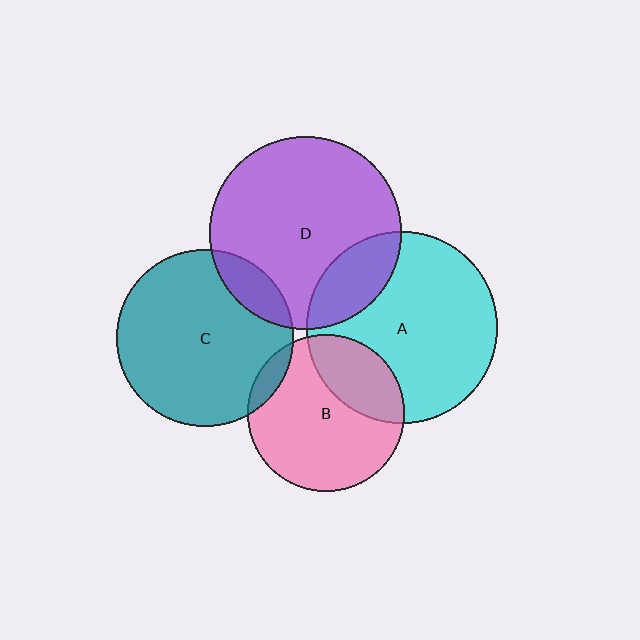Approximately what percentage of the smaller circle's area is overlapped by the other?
Approximately 10%.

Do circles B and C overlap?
Yes.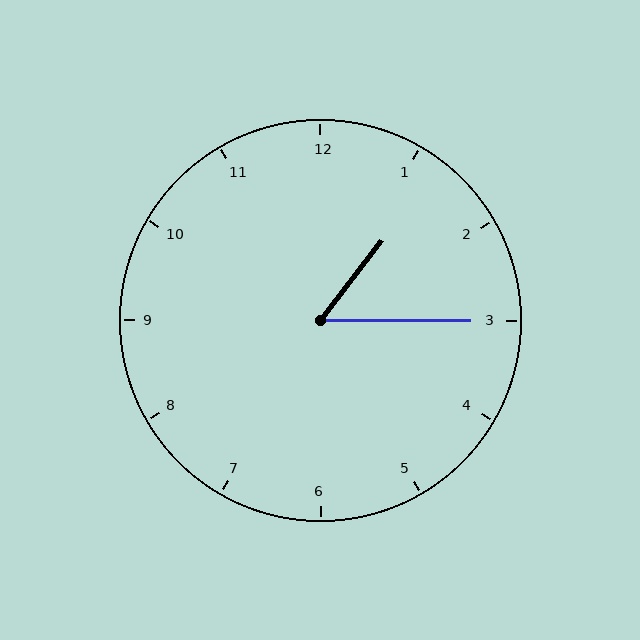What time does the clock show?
1:15.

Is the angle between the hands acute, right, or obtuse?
It is acute.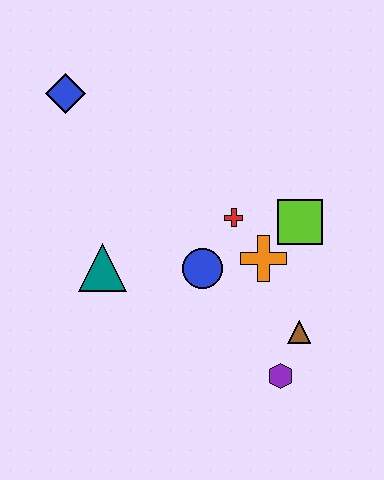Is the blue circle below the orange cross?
Yes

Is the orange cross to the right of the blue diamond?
Yes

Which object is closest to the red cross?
The orange cross is closest to the red cross.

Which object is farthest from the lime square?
The blue diamond is farthest from the lime square.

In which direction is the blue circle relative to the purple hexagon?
The blue circle is above the purple hexagon.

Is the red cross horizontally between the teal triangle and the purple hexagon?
Yes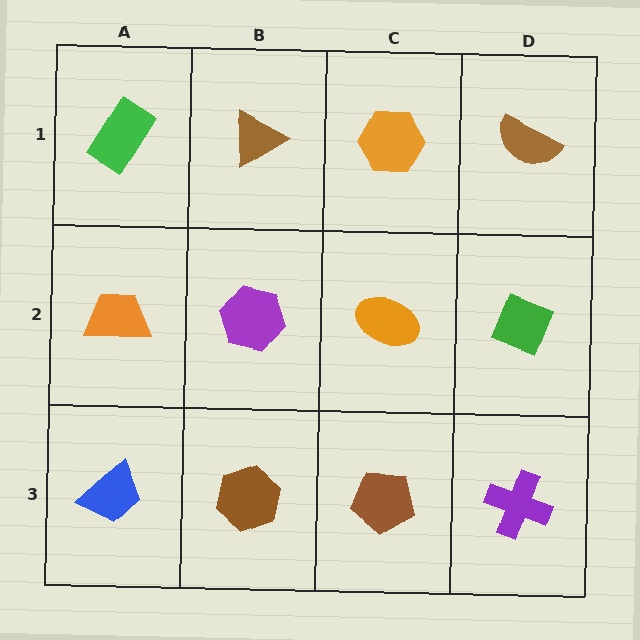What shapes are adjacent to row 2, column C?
An orange hexagon (row 1, column C), a brown pentagon (row 3, column C), a purple hexagon (row 2, column B), a green diamond (row 2, column D).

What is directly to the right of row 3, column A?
A brown hexagon.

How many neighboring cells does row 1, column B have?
3.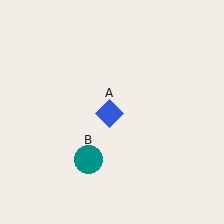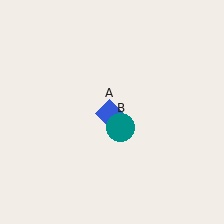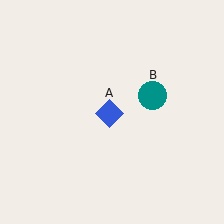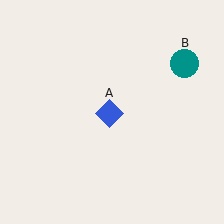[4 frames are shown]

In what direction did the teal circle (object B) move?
The teal circle (object B) moved up and to the right.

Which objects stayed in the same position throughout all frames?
Blue diamond (object A) remained stationary.